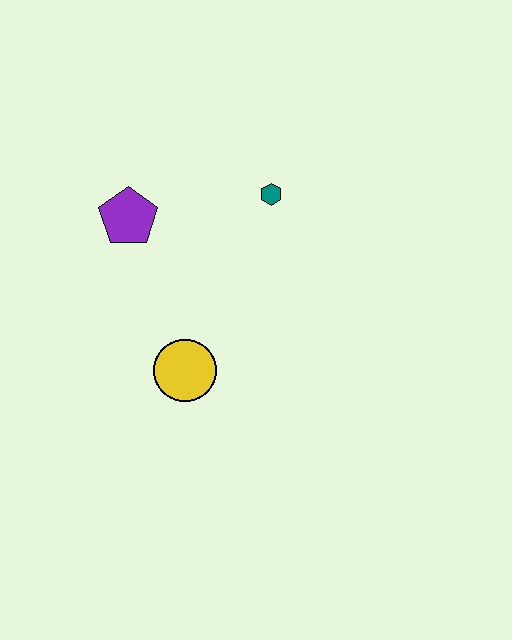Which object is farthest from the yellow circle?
The teal hexagon is farthest from the yellow circle.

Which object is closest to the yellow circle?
The purple pentagon is closest to the yellow circle.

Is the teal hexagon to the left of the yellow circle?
No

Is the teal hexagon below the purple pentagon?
No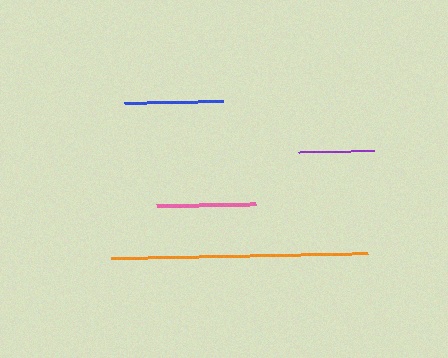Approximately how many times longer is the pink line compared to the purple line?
The pink line is approximately 1.3 times the length of the purple line.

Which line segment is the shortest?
The purple line is the shortest at approximately 76 pixels.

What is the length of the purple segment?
The purple segment is approximately 76 pixels long.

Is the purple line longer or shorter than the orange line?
The orange line is longer than the purple line.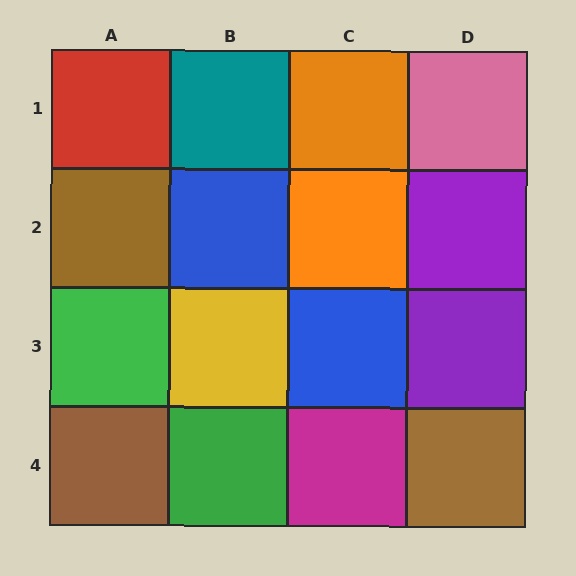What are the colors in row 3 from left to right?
Green, yellow, blue, purple.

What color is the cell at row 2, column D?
Purple.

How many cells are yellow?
1 cell is yellow.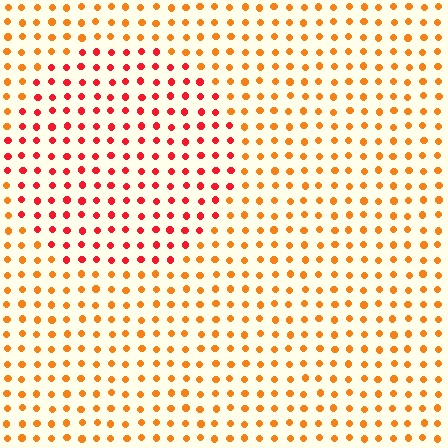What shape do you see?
I see a circle.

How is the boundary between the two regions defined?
The boundary is defined purely by a slight shift in hue (about 34 degrees). Spacing, size, and orientation are identical on both sides.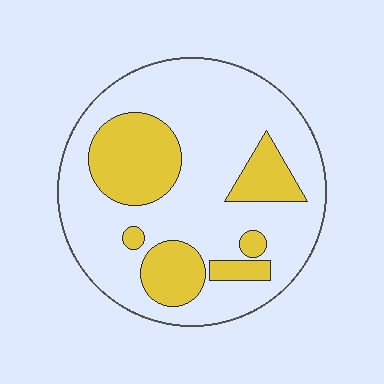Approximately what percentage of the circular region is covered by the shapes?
Approximately 30%.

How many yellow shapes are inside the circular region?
6.